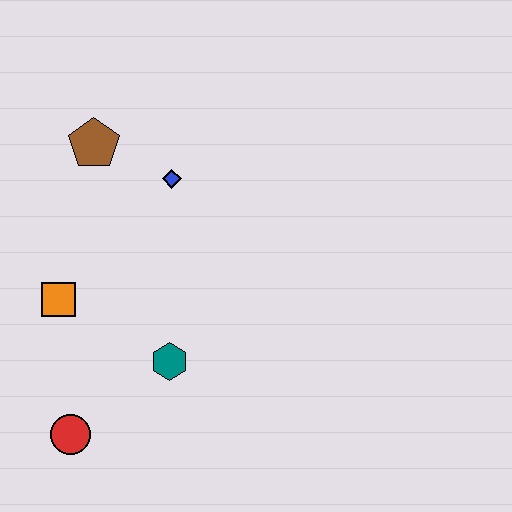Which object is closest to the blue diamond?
The brown pentagon is closest to the blue diamond.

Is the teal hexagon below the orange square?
Yes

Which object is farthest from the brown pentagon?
The red circle is farthest from the brown pentagon.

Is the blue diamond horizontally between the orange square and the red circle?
No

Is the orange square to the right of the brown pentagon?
No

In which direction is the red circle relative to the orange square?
The red circle is below the orange square.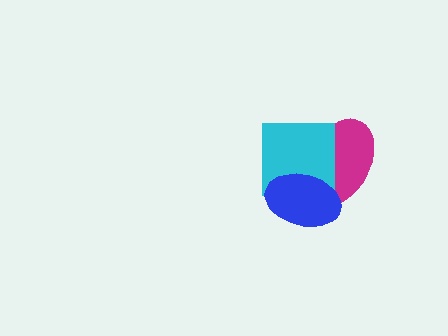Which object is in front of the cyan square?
The blue ellipse is in front of the cyan square.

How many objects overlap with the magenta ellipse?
2 objects overlap with the magenta ellipse.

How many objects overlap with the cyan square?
2 objects overlap with the cyan square.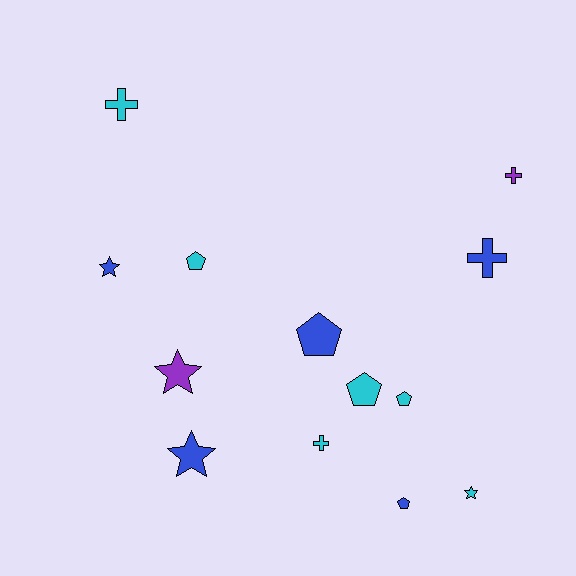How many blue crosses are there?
There is 1 blue cross.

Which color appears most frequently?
Cyan, with 6 objects.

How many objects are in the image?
There are 13 objects.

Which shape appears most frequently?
Pentagon, with 5 objects.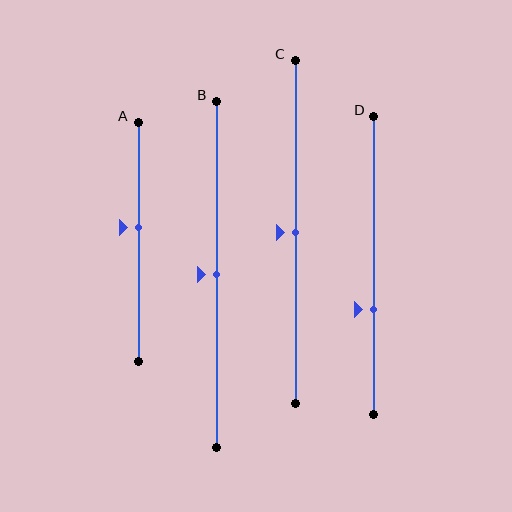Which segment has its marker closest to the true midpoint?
Segment B has its marker closest to the true midpoint.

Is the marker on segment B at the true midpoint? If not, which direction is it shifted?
Yes, the marker on segment B is at the true midpoint.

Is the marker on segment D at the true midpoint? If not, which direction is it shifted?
No, the marker on segment D is shifted downward by about 15% of the segment length.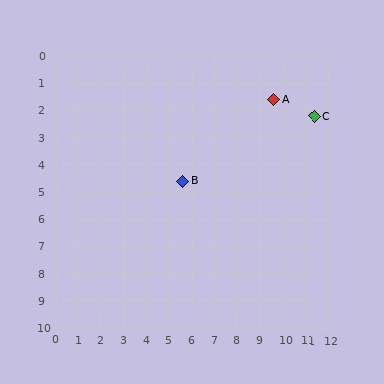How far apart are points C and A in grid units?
Points C and A are about 1.9 grid units apart.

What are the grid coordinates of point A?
Point A is at approximately (9.6, 1.6).